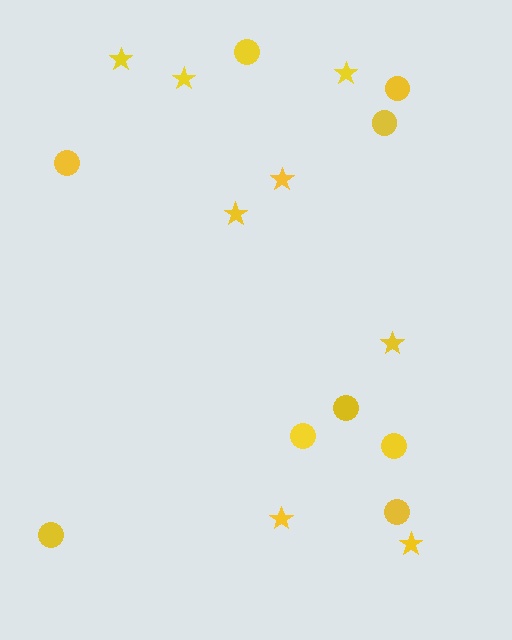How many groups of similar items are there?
There are 2 groups: one group of stars (8) and one group of circles (9).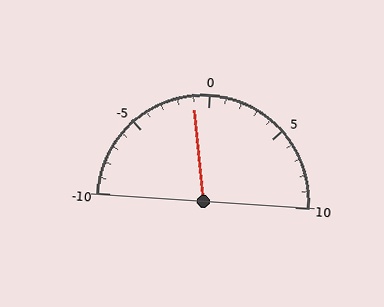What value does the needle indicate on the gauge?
The needle indicates approximately -1.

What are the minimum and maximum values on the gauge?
The gauge ranges from -10 to 10.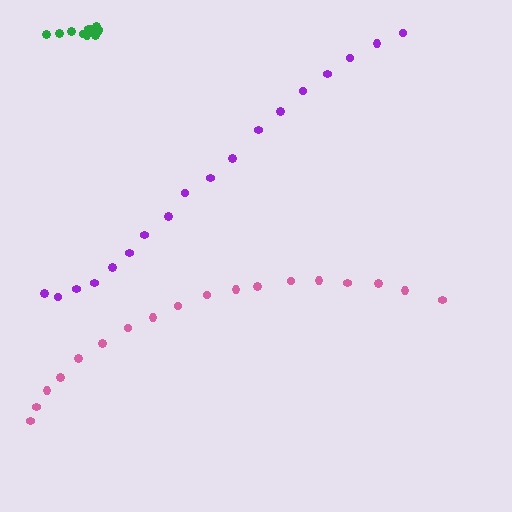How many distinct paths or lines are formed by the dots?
There are 3 distinct paths.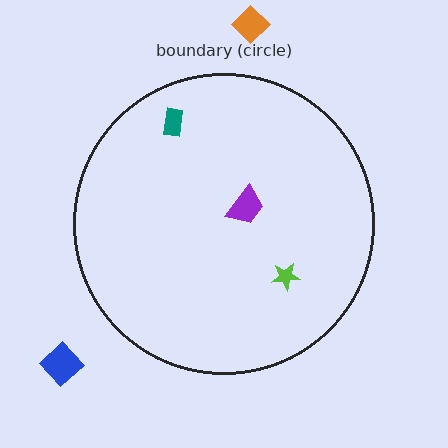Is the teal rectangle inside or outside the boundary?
Inside.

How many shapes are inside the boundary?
3 inside, 2 outside.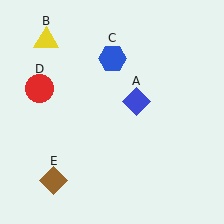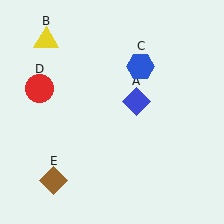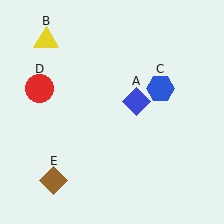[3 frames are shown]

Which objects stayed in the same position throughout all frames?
Blue diamond (object A) and yellow triangle (object B) and red circle (object D) and brown diamond (object E) remained stationary.